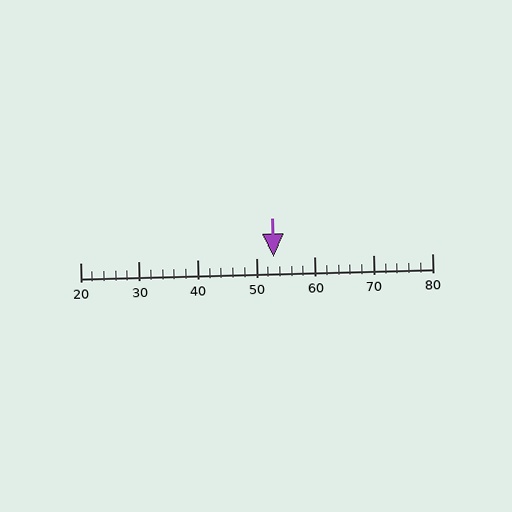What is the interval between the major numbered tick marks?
The major tick marks are spaced 10 units apart.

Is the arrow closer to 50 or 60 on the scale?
The arrow is closer to 50.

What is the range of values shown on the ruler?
The ruler shows values from 20 to 80.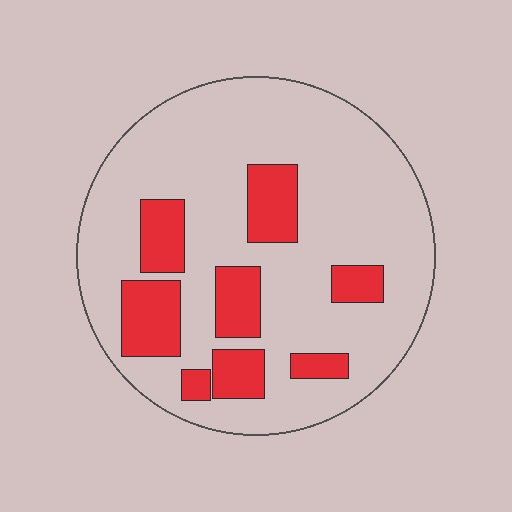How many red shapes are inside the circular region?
8.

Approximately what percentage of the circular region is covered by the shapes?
Approximately 20%.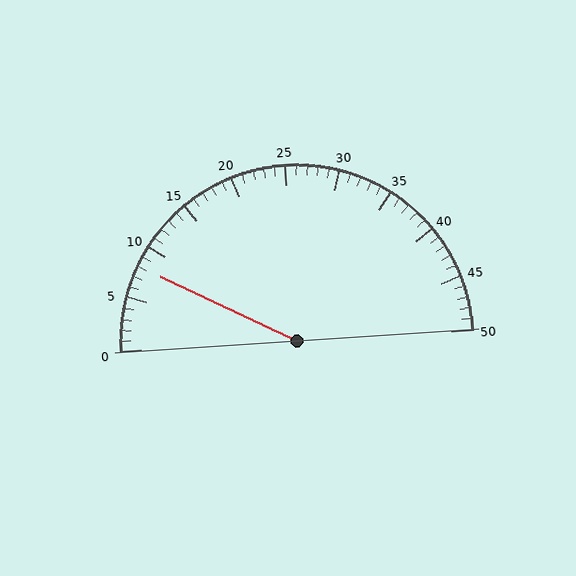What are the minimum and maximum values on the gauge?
The gauge ranges from 0 to 50.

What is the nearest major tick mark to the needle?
The nearest major tick mark is 10.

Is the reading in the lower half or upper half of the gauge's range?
The reading is in the lower half of the range (0 to 50).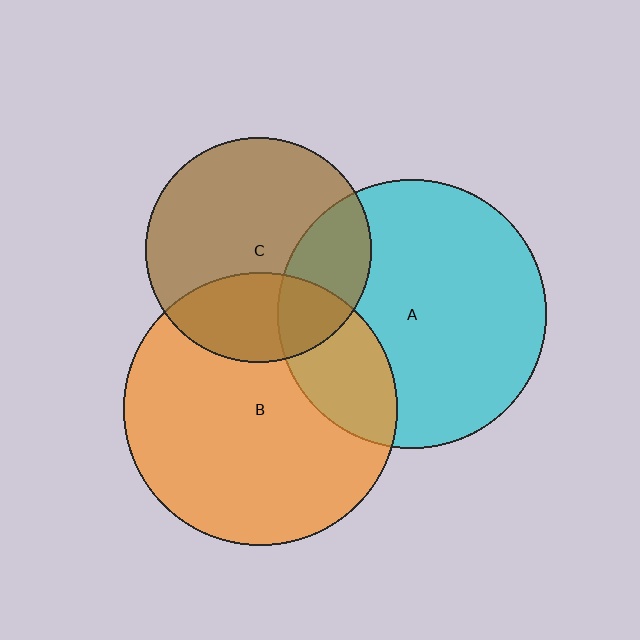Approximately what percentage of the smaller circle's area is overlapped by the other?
Approximately 30%.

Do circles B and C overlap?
Yes.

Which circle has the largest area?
Circle B (orange).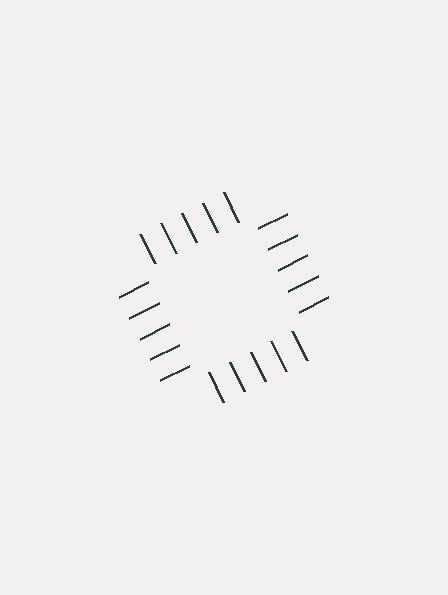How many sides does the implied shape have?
4 sides — the line-ends trace a square.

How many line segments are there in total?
20 — 5 along each of the 4 edges.